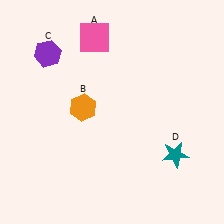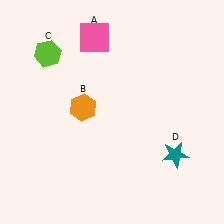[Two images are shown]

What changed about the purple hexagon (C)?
In Image 1, C is purple. In Image 2, it changed to lime.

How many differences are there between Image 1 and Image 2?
There is 1 difference between the two images.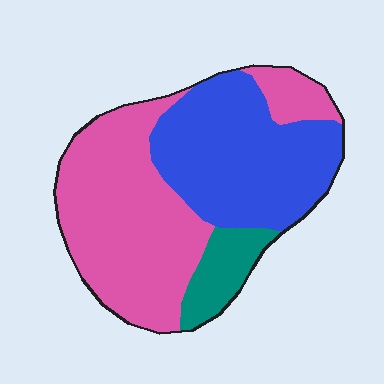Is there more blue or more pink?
Pink.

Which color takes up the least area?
Teal, at roughly 10%.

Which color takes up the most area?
Pink, at roughly 50%.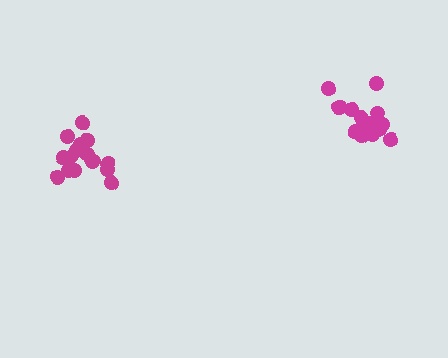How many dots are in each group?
Group 1: 16 dots, Group 2: 16 dots (32 total).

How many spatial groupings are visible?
There are 2 spatial groupings.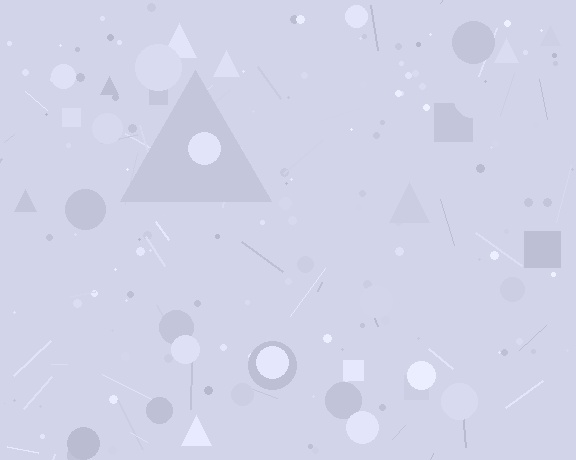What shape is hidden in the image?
A triangle is hidden in the image.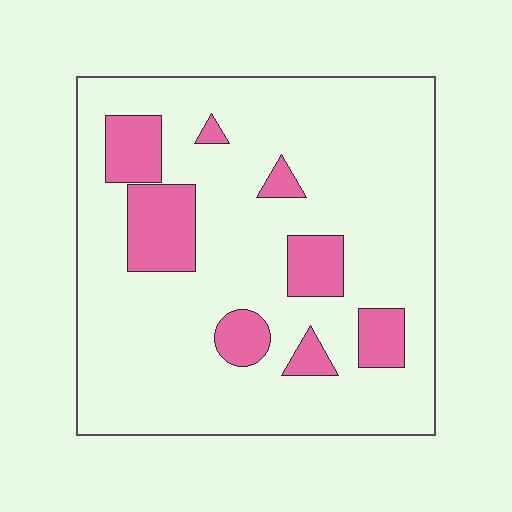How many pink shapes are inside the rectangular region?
8.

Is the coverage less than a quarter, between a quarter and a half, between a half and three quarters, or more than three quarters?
Less than a quarter.